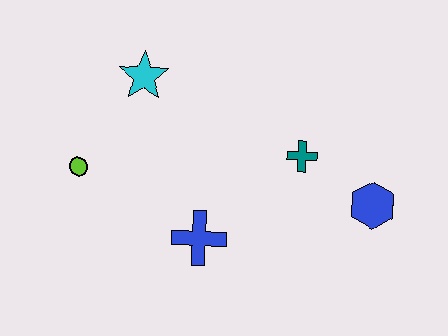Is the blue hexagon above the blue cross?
Yes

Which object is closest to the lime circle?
The cyan star is closest to the lime circle.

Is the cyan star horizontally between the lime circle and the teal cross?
Yes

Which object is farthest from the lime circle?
The blue hexagon is farthest from the lime circle.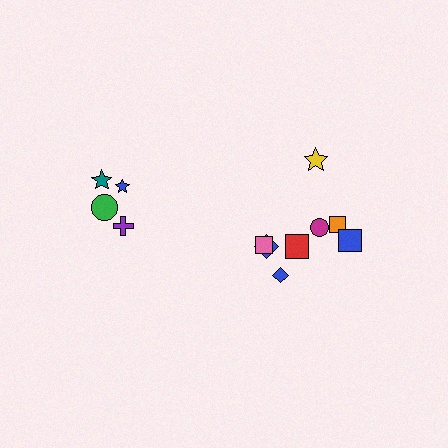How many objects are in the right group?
There are 8 objects.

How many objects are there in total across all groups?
There are 12 objects.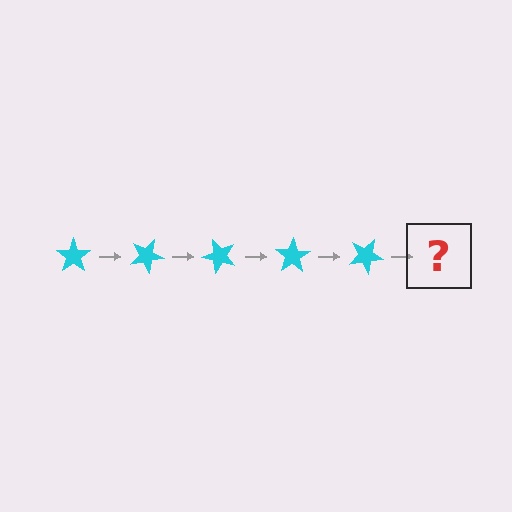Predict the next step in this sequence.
The next step is a cyan star rotated 125 degrees.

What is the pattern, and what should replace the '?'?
The pattern is that the star rotates 25 degrees each step. The '?' should be a cyan star rotated 125 degrees.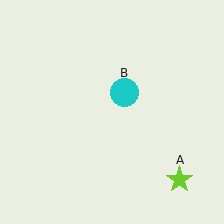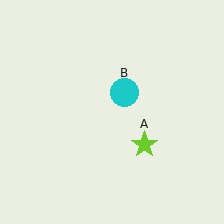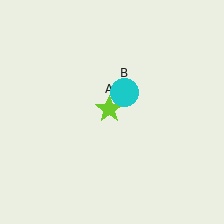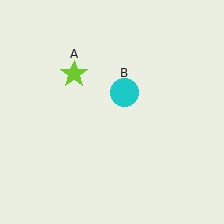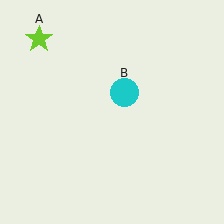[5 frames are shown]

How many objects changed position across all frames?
1 object changed position: lime star (object A).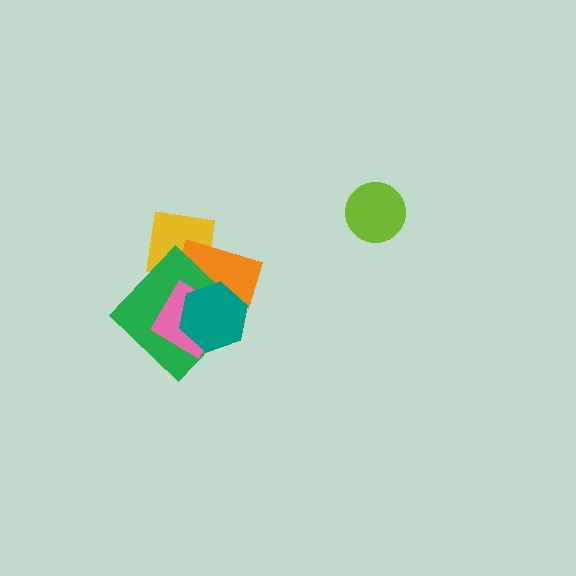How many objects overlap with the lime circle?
0 objects overlap with the lime circle.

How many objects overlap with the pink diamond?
3 objects overlap with the pink diamond.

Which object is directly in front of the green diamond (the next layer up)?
The pink diamond is directly in front of the green diamond.